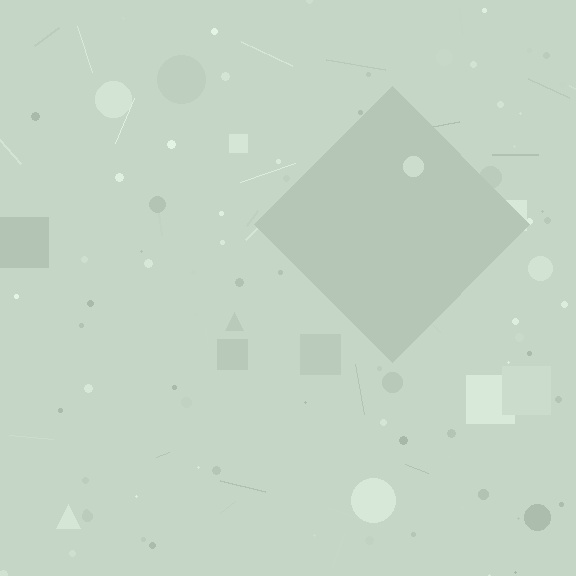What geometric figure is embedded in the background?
A diamond is embedded in the background.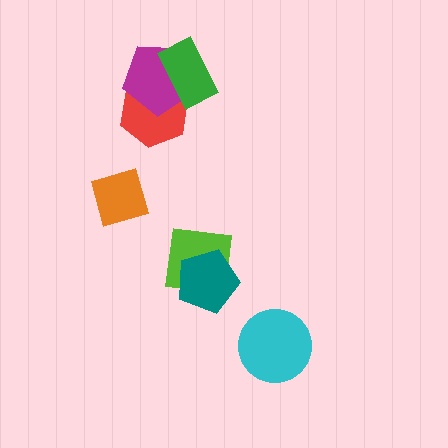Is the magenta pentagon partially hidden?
Yes, it is partially covered by another shape.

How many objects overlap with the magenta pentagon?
2 objects overlap with the magenta pentagon.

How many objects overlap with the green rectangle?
2 objects overlap with the green rectangle.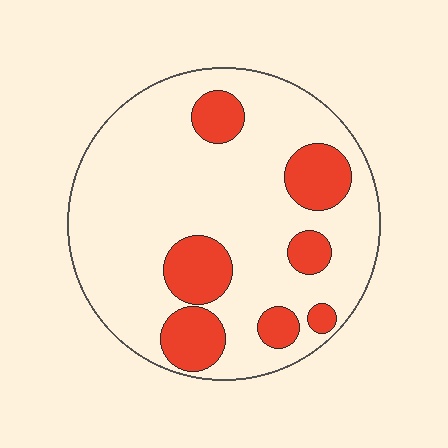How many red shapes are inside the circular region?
7.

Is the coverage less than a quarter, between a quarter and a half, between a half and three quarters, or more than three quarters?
Less than a quarter.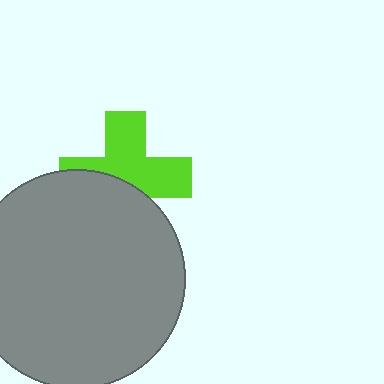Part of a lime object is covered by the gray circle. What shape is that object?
It is a cross.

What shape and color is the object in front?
The object in front is a gray circle.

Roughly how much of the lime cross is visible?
About half of it is visible (roughly 58%).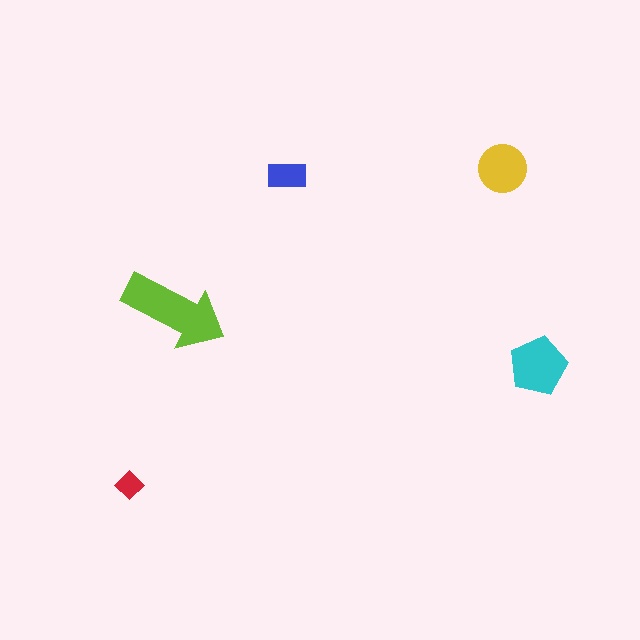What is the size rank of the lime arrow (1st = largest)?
1st.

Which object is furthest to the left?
The red diamond is leftmost.